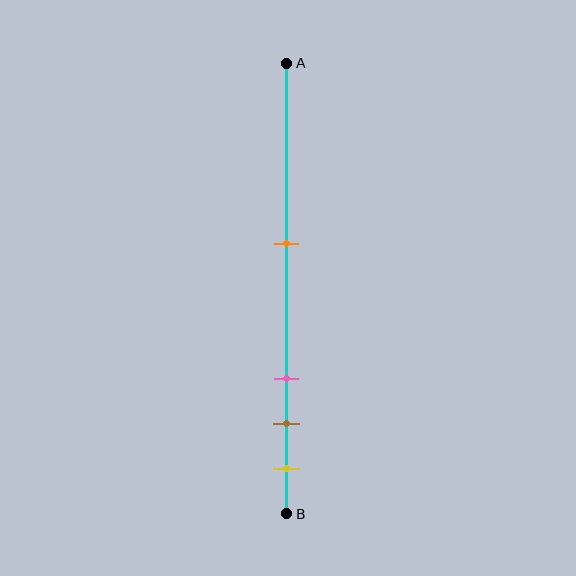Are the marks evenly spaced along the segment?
No, the marks are not evenly spaced.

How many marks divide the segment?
There are 4 marks dividing the segment.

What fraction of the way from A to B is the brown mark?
The brown mark is approximately 80% (0.8) of the way from A to B.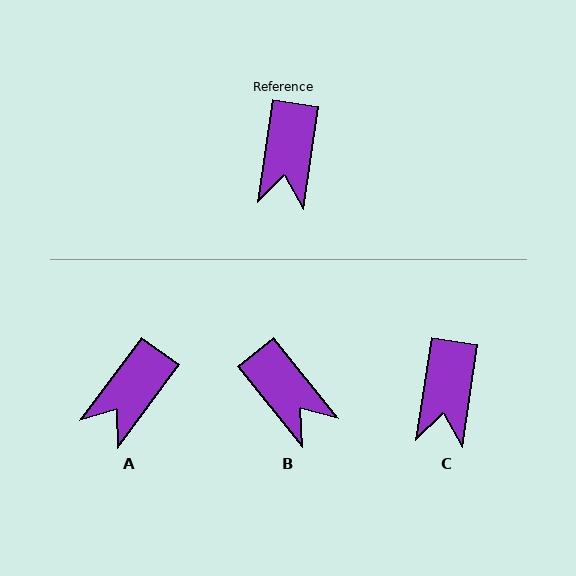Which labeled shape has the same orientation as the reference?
C.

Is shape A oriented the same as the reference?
No, it is off by about 28 degrees.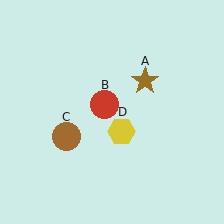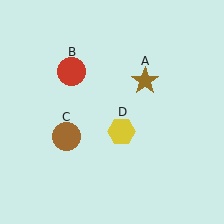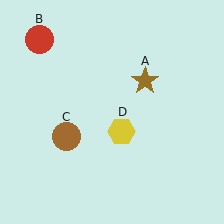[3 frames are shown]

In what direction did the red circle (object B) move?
The red circle (object B) moved up and to the left.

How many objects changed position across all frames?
1 object changed position: red circle (object B).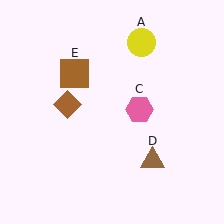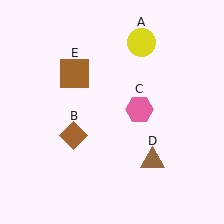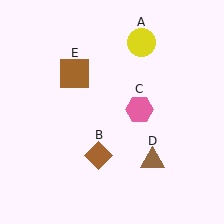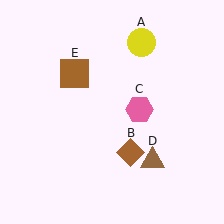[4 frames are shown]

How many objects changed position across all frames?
1 object changed position: brown diamond (object B).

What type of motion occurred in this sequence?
The brown diamond (object B) rotated counterclockwise around the center of the scene.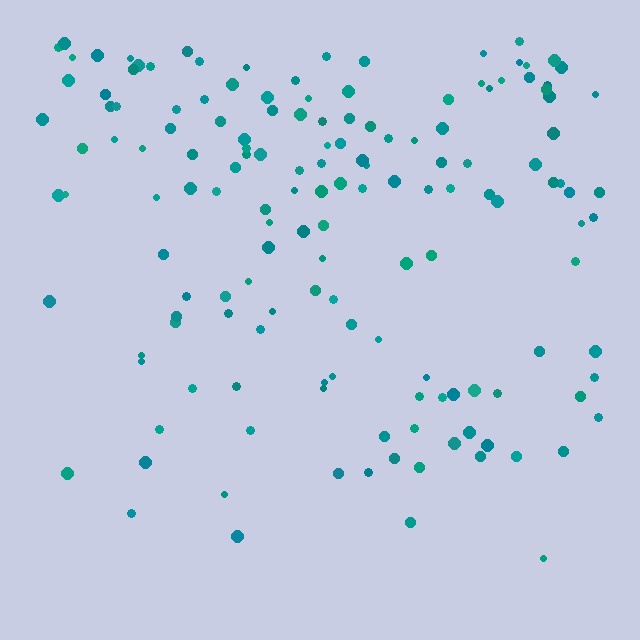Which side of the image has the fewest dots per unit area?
The bottom.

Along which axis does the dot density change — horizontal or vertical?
Vertical.